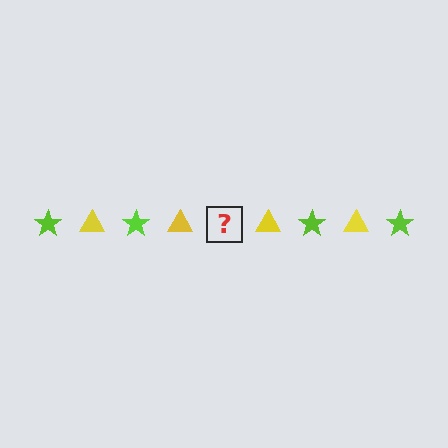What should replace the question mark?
The question mark should be replaced with a lime star.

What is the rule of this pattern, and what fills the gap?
The rule is that the pattern alternates between lime star and yellow triangle. The gap should be filled with a lime star.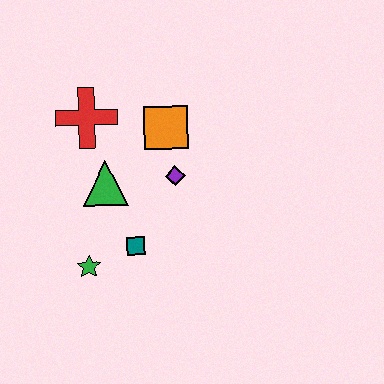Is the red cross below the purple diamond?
No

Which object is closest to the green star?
The teal square is closest to the green star.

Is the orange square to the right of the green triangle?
Yes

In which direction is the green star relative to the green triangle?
The green star is below the green triangle.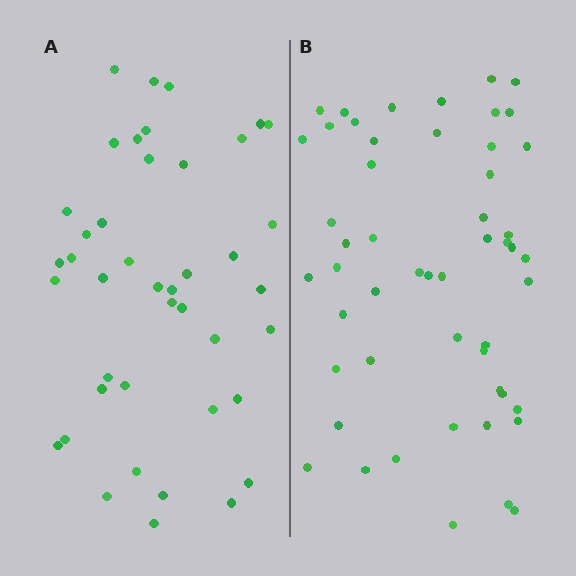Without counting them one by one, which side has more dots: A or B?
Region B (the right region) has more dots.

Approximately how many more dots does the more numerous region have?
Region B has roughly 10 or so more dots than region A.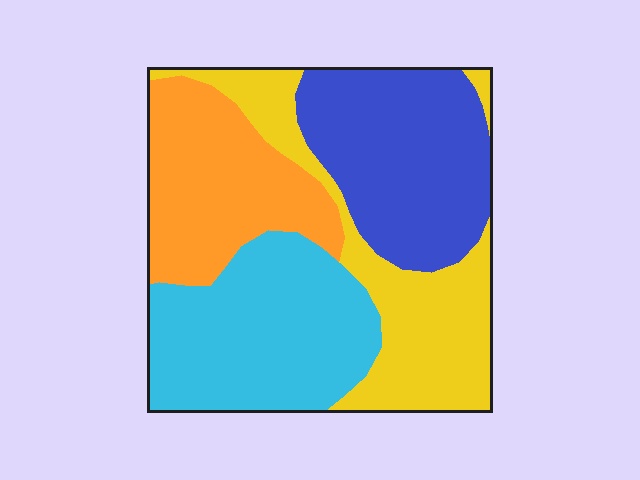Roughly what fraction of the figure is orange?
Orange takes up about one fifth (1/5) of the figure.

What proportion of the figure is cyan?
Cyan covers roughly 30% of the figure.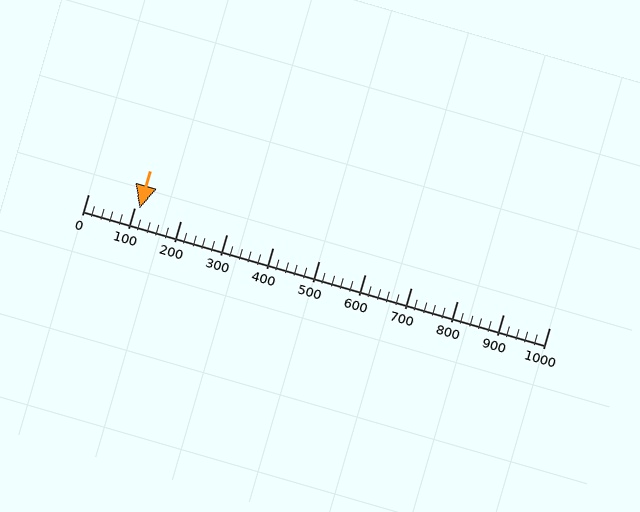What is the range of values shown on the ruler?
The ruler shows values from 0 to 1000.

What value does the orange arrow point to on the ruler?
The orange arrow points to approximately 111.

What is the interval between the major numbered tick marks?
The major tick marks are spaced 100 units apart.